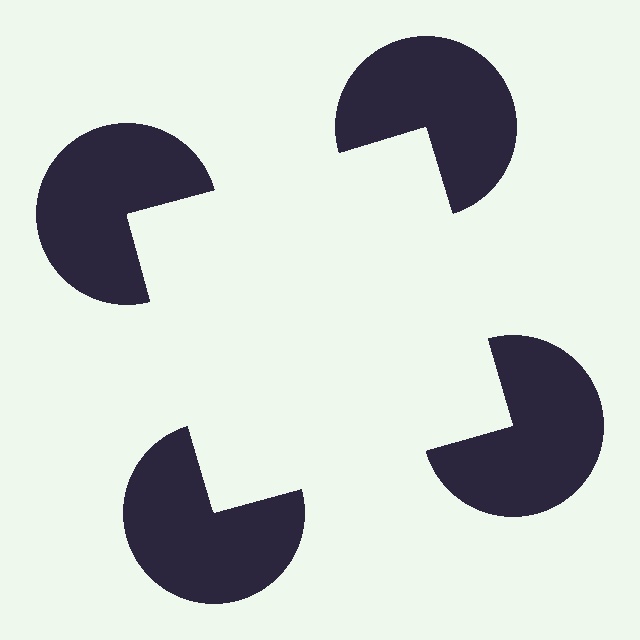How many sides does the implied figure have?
4 sides.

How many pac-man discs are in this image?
There are 4 — one at each vertex of the illusory square.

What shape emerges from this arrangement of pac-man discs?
An illusory square — its edges are inferred from the aligned wedge cuts in the pac-man discs, not physically drawn.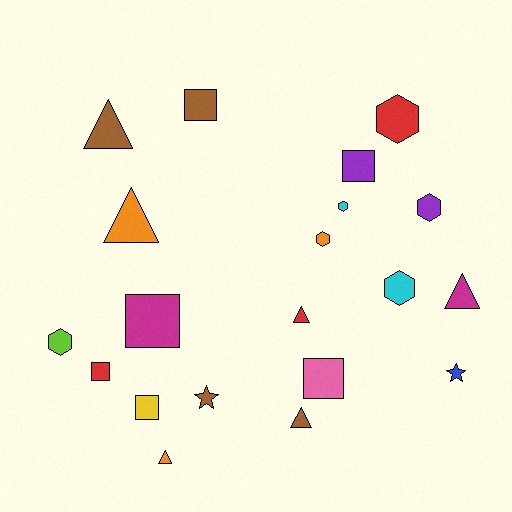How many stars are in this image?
There are 2 stars.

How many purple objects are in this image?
There are 2 purple objects.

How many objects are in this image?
There are 20 objects.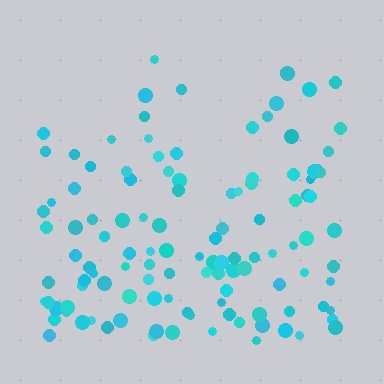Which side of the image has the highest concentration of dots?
The bottom.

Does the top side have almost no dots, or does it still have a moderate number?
Still a moderate number, just noticeably fewer than the bottom.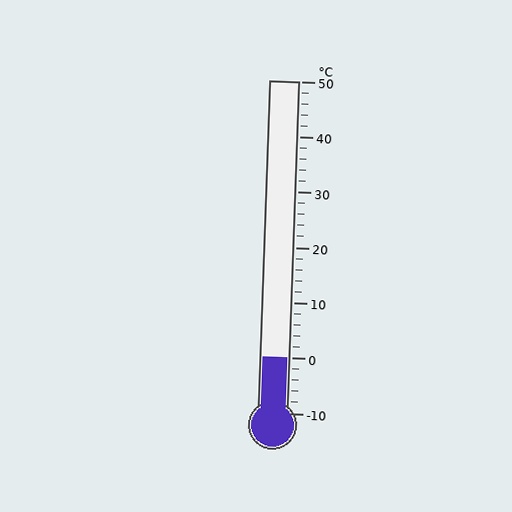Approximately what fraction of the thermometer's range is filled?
The thermometer is filled to approximately 15% of its range.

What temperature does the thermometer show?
The thermometer shows approximately 0°C.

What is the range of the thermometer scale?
The thermometer scale ranges from -10°C to 50°C.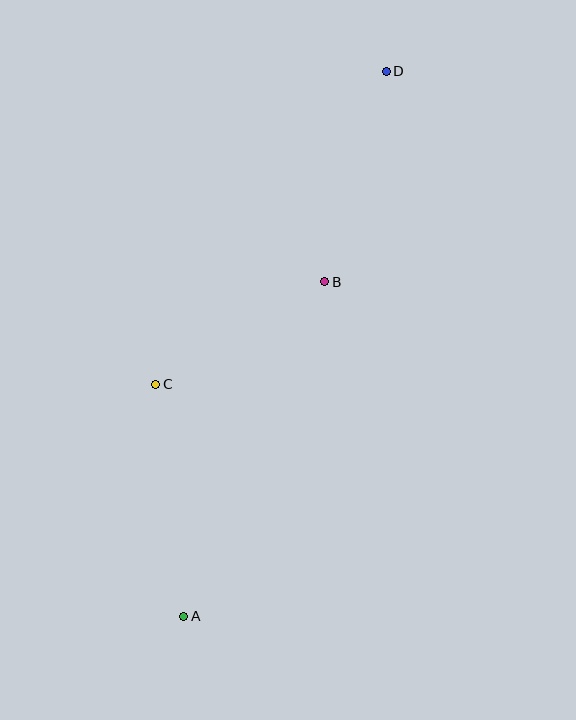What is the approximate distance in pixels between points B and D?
The distance between B and D is approximately 219 pixels.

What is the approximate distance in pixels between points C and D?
The distance between C and D is approximately 389 pixels.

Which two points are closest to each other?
Points B and C are closest to each other.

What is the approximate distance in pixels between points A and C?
The distance between A and C is approximately 234 pixels.